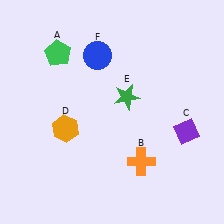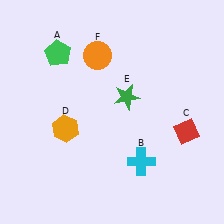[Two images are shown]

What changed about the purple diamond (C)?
In Image 1, C is purple. In Image 2, it changed to red.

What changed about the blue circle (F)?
In Image 1, F is blue. In Image 2, it changed to orange.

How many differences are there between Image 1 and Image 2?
There are 3 differences between the two images.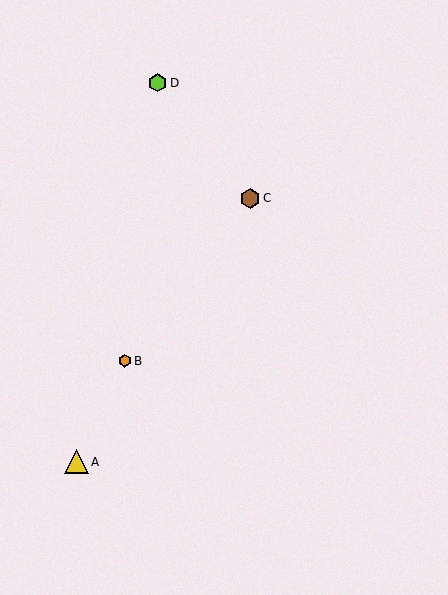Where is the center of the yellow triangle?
The center of the yellow triangle is at (76, 462).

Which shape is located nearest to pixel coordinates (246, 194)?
The brown hexagon (labeled C) at (250, 198) is nearest to that location.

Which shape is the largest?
The yellow triangle (labeled A) is the largest.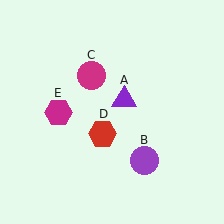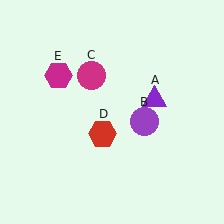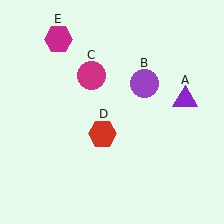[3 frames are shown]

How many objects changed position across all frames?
3 objects changed position: purple triangle (object A), purple circle (object B), magenta hexagon (object E).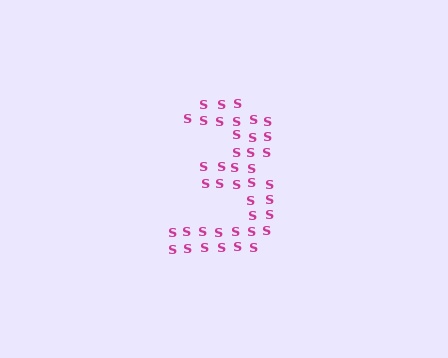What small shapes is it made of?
It is made of small letter S's.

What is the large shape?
The large shape is the digit 3.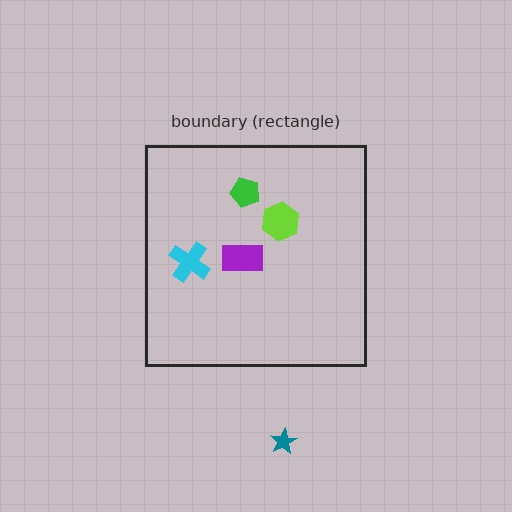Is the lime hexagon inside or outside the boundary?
Inside.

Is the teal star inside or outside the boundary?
Outside.